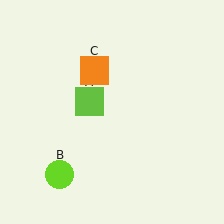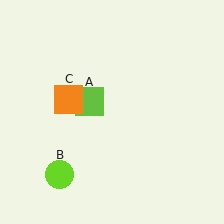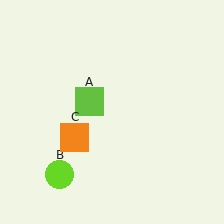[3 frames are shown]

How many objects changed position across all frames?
1 object changed position: orange square (object C).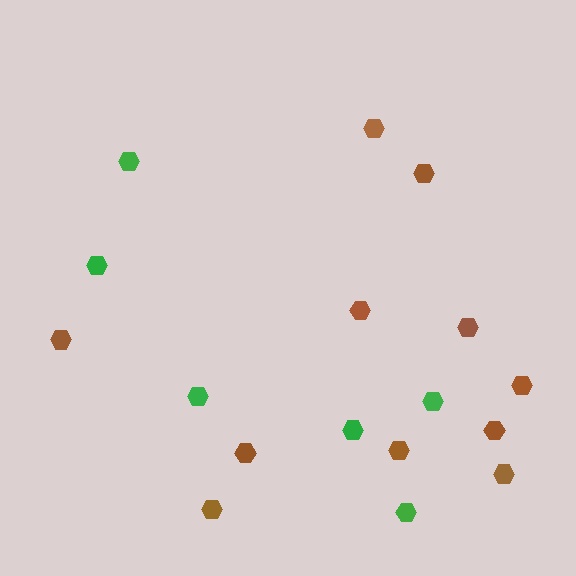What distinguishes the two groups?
There are 2 groups: one group of green hexagons (6) and one group of brown hexagons (11).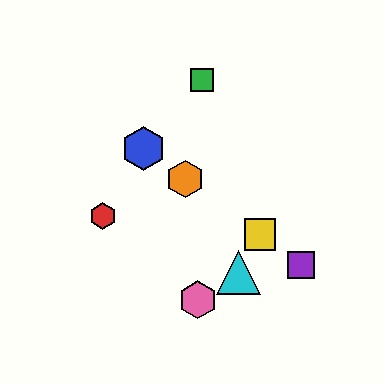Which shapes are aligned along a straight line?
The blue hexagon, the yellow square, the purple square, the orange hexagon are aligned along a straight line.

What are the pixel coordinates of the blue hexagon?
The blue hexagon is at (143, 148).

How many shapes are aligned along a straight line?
4 shapes (the blue hexagon, the yellow square, the purple square, the orange hexagon) are aligned along a straight line.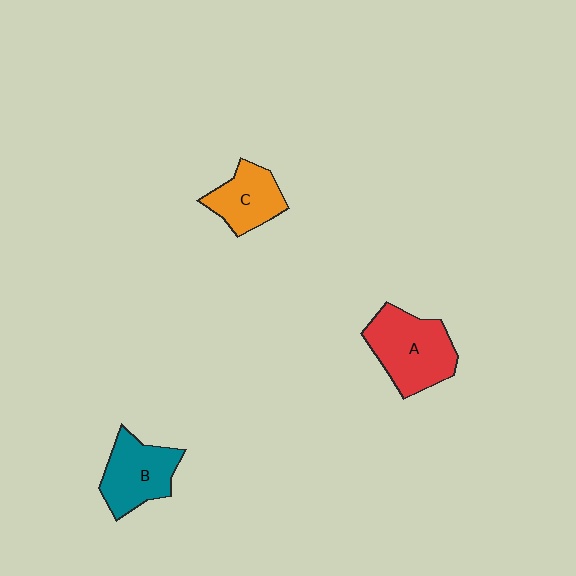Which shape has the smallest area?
Shape C (orange).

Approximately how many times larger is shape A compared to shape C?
Approximately 1.5 times.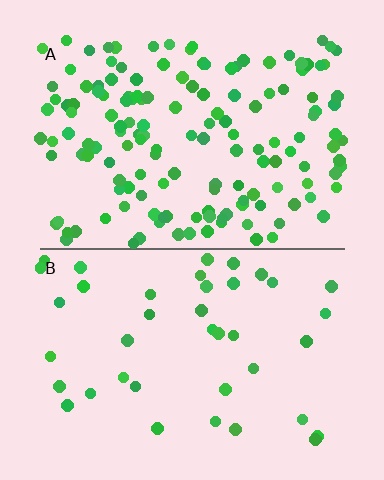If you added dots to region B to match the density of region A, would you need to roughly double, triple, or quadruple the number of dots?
Approximately quadruple.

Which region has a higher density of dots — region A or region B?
A (the top).